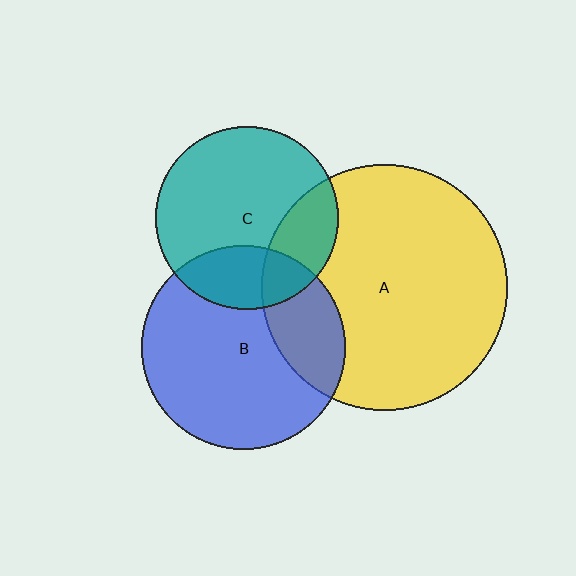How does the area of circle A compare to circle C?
Approximately 1.8 times.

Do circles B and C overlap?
Yes.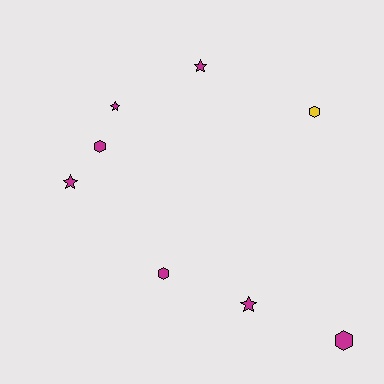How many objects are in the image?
There are 8 objects.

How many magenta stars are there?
There are 4 magenta stars.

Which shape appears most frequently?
Hexagon, with 4 objects.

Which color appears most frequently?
Magenta, with 7 objects.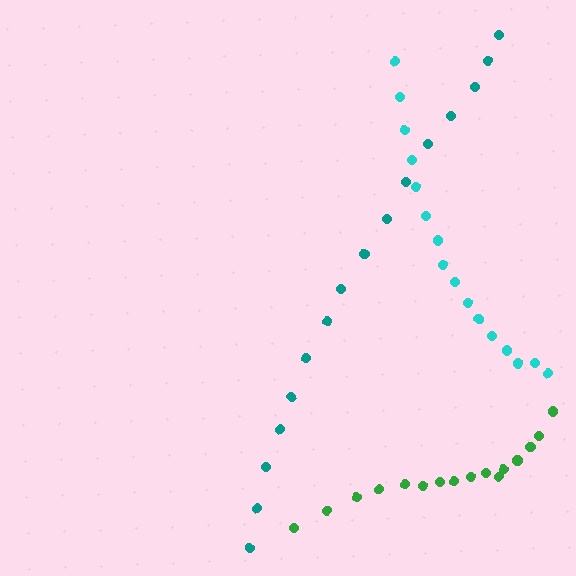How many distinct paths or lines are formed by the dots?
There are 3 distinct paths.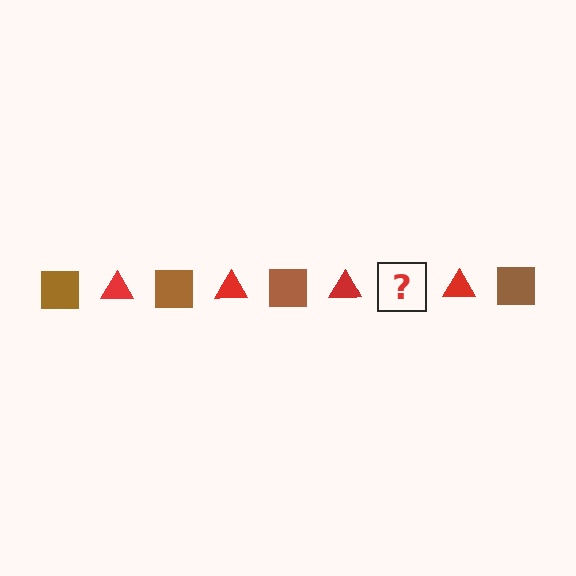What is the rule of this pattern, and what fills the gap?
The rule is that the pattern alternates between brown square and red triangle. The gap should be filled with a brown square.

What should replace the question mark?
The question mark should be replaced with a brown square.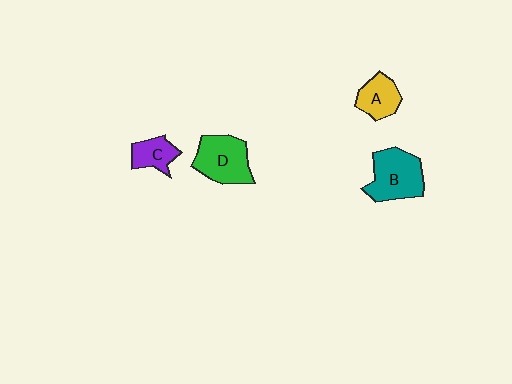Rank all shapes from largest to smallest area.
From largest to smallest: B (teal), D (green), A (yellow), C (purple).